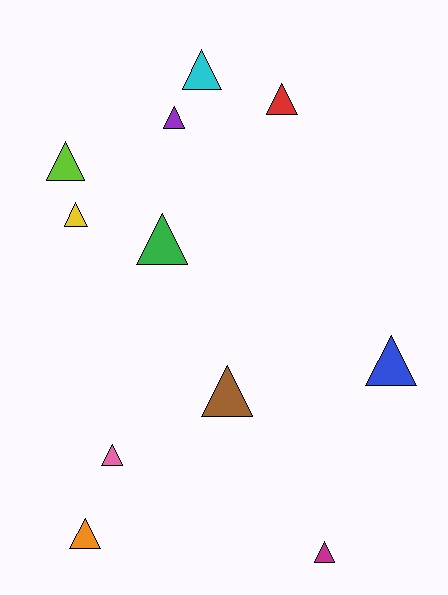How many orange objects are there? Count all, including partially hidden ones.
There is 1 orange object.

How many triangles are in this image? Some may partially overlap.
There are 11 triangles.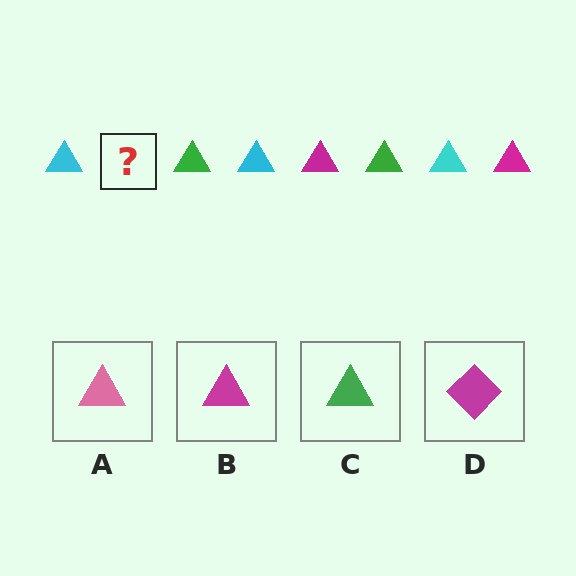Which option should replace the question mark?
Option B.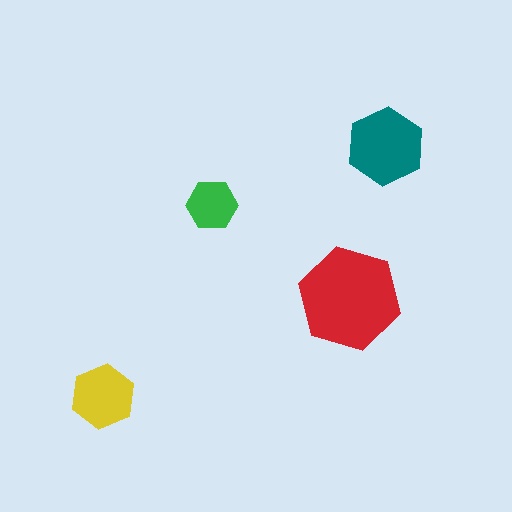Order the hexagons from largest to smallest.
the red one, the teal one, the yellow one, the green one.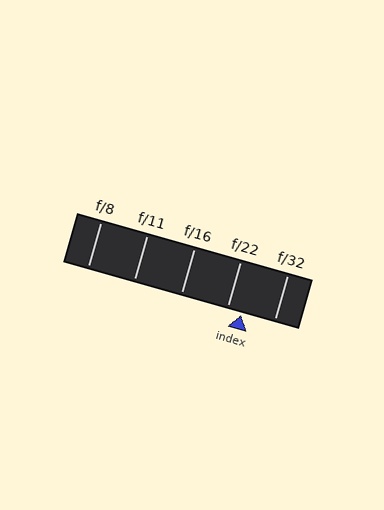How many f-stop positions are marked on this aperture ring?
There are 5 f-stop positions marked.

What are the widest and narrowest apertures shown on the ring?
The widest aperture shown is f/8 and the narrowest is f/32.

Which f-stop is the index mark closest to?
The index mark is closest to f/22.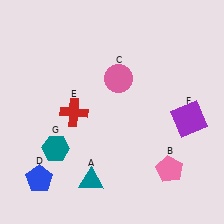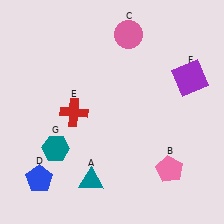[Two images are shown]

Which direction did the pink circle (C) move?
The pink circle (C) moved up.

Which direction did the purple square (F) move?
The purple square (F) moved up.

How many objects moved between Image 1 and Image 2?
2 objects moved between the two images.